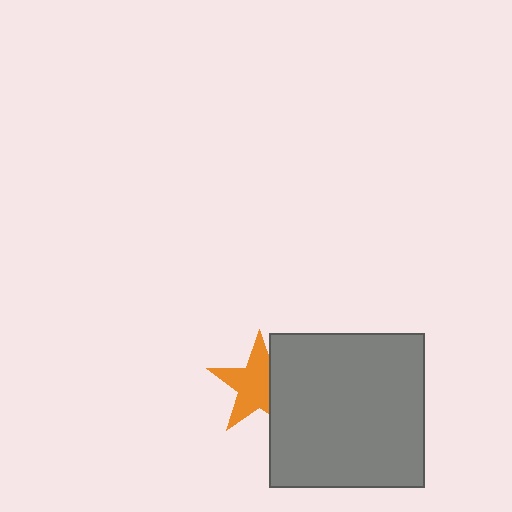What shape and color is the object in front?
The object in front is a gray square.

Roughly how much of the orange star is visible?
Most of it is visible (roughly 68%).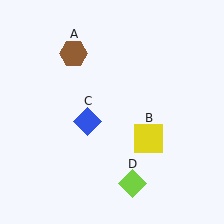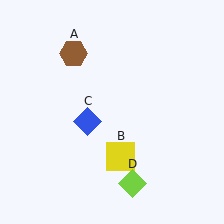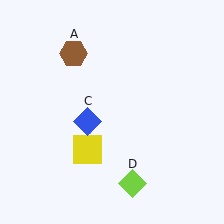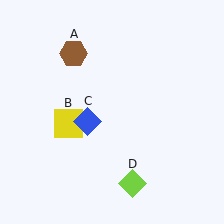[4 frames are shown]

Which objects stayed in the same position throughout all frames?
Brown hexagon (object A) and blue diamond (object C) and lime diamond (object D) remained stationary.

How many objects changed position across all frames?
1 object changed position: yellow square (object B).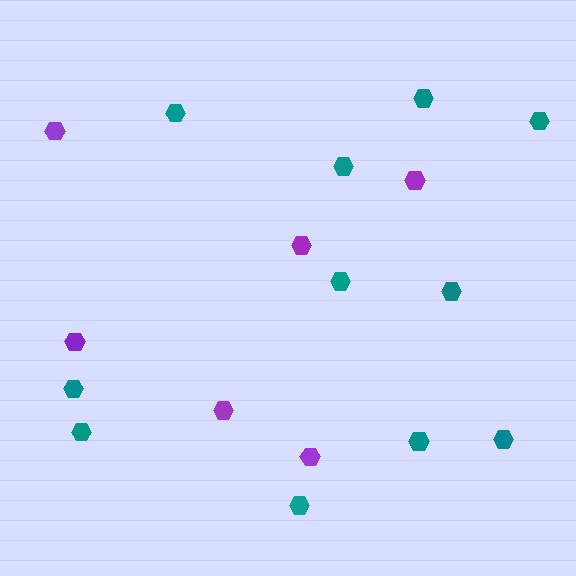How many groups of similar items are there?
There are 2 groups: one group of purple hexagons (6) and one group of teal hexagons (11).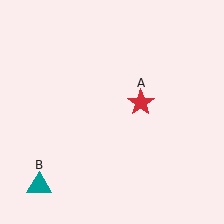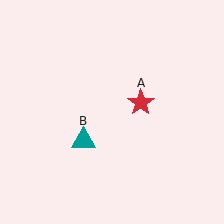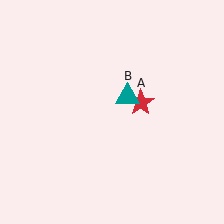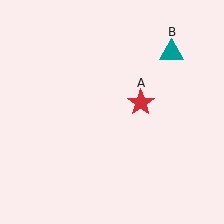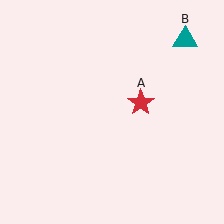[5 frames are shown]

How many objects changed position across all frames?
1 object changed position: teal triangle (object B).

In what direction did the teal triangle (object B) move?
The teal triangle (object B) moved up and to the right.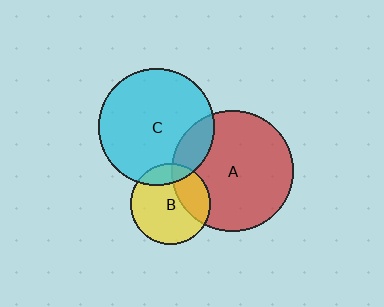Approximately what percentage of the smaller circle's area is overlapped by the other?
Approximately 30%.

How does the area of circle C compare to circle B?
Approximately 2.1 times.